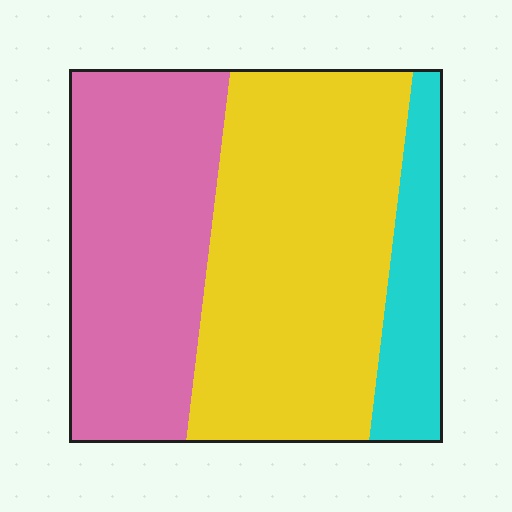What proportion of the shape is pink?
Pink covers roughly 35% of the shape.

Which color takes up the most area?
Yellow, at roughly 50%.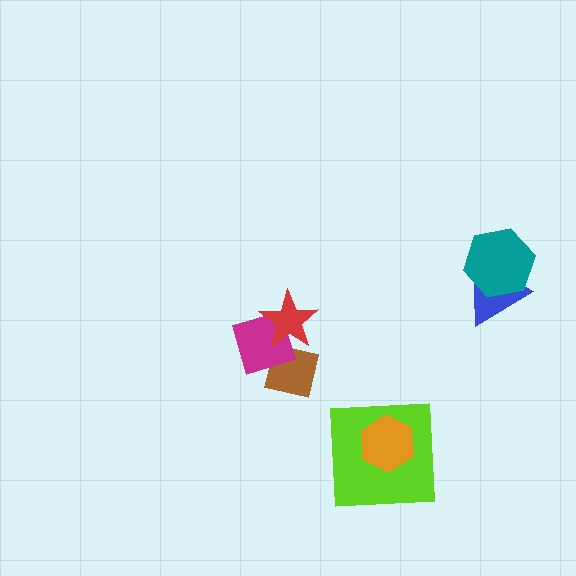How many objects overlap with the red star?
2 objects overlap with the red star.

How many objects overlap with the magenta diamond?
2 objects overlap with the magenta diamond.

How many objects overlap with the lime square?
1 object overlaps with the lime square.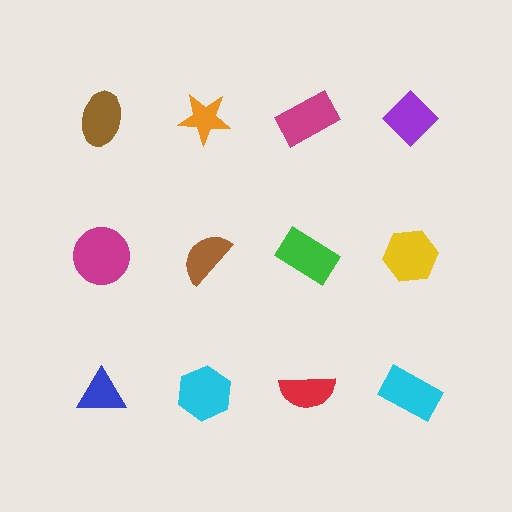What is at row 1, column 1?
A brown ellipse.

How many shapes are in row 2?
4 shapes.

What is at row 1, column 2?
An orange star.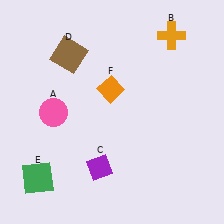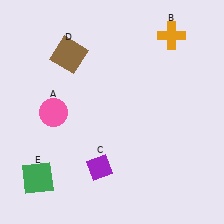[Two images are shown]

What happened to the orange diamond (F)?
The orange diamond (F) was removed in Image 2. It was in the top-left area of Image 1.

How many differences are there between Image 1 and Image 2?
There is 1 difference between the two images.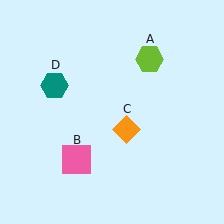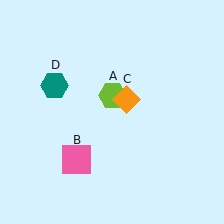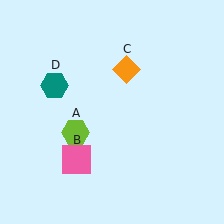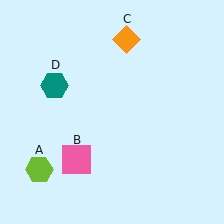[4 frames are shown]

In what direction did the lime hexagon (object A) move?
The lime hexagon (object A) moved down and to the left.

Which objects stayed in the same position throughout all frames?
Pink square (object B) and teal hexagon (object D) remained stationary.